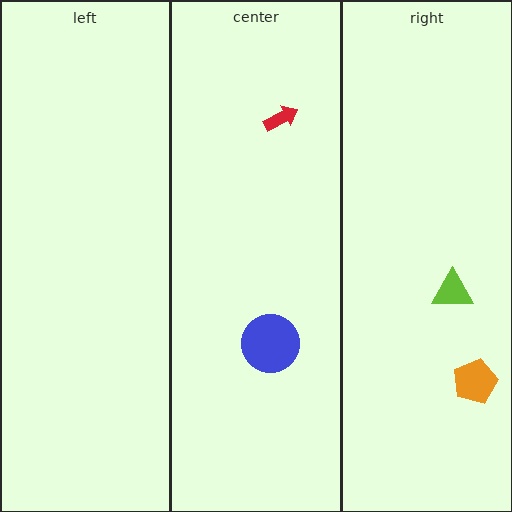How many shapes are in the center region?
2.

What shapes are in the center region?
The red arrow, the blue circle.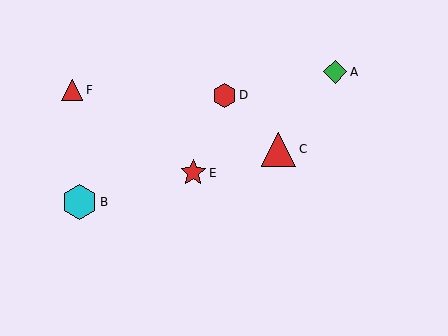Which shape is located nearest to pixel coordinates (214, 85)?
The red hexagon (labeled D) at (224, 95) is nearest to that location.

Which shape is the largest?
The cyan hexagon (labeled B) is the largest.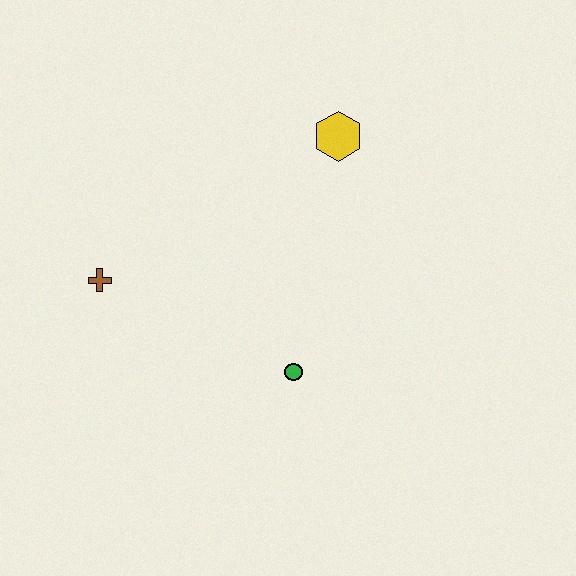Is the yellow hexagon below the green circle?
No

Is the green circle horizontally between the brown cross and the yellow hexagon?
Yes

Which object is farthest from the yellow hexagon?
The brown cross is farthest from the yellow hexagon.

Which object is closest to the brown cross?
The green circle is closest to the brown cross.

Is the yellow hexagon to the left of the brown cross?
No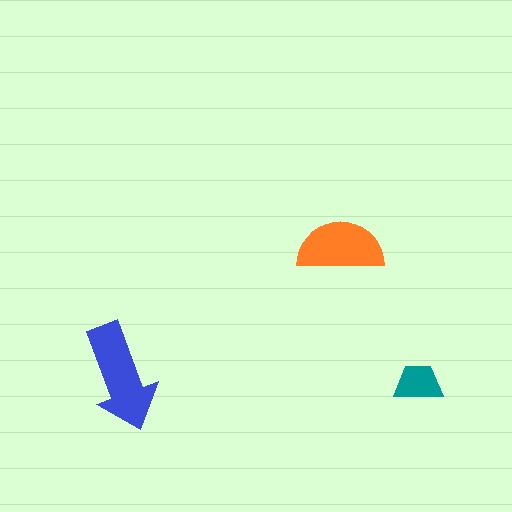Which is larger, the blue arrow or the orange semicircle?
The blue arrow.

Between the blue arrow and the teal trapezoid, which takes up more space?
The blue arrow.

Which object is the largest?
The blue arrow.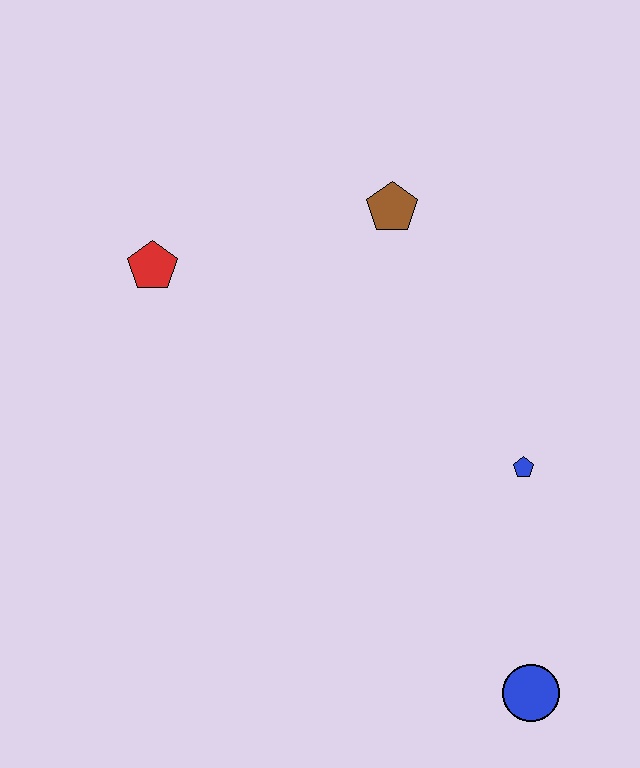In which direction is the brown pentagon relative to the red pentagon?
The brown pentagon is to the right of the red pentagon.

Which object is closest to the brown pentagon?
The red pentagon is closest to the brown pentagon.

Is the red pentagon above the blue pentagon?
Yes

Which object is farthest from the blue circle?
The red pentagon is farthest from the blue circle.